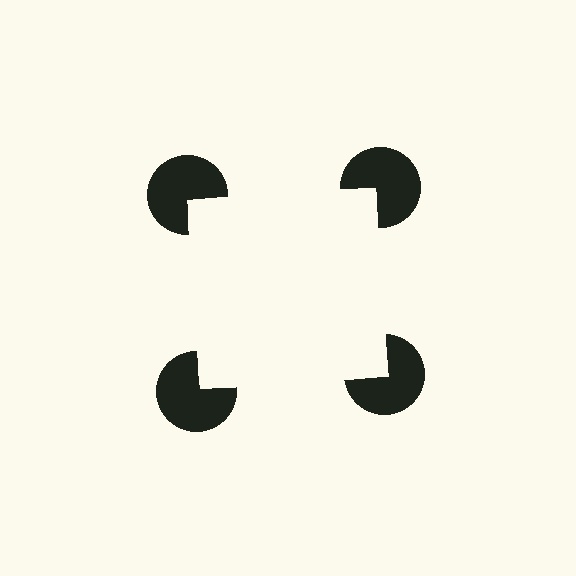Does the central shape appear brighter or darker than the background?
It typically appears slightly brighter than the background, even though no actual brightness change is drawn.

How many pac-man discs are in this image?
There are 4 — one at each vertex of the illusory square.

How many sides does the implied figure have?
4 sides.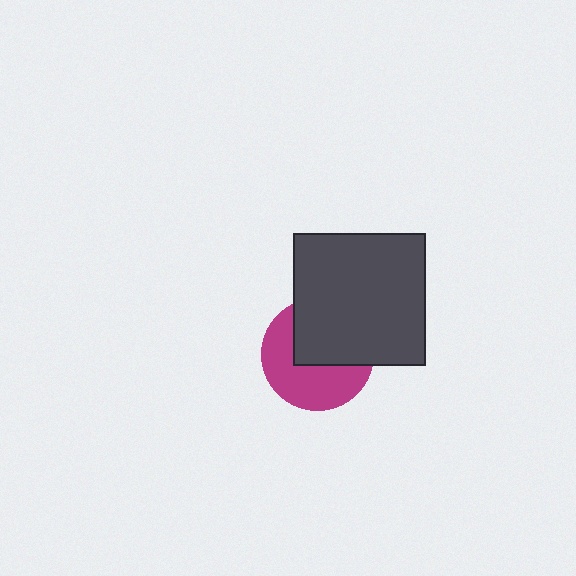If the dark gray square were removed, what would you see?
You would see the complete magenta circle.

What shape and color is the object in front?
The object in front is a dark gray square.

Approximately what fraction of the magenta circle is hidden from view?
Roughly 47% of the magenta circle is hidden behind the dark gray square.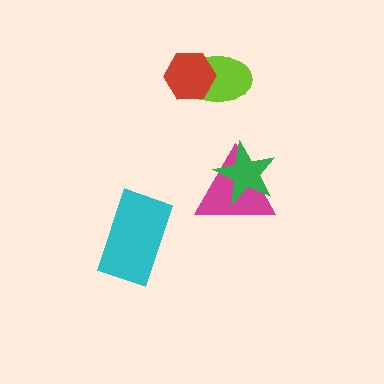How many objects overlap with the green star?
1 object overlaps with the green star.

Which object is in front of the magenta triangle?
The green star is in front of the magenta triangle.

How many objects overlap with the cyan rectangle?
0 objects overlap with the cyan rectangle.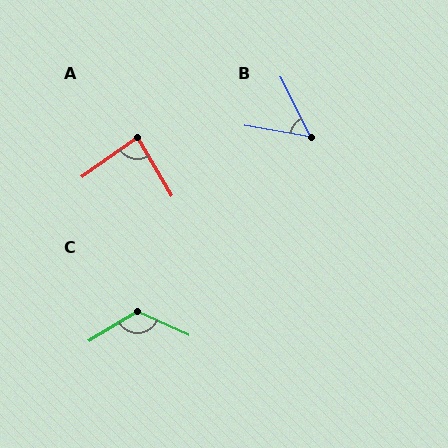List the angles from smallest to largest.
B (54°), A (86°), C (124°).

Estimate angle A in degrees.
Approximately 86 degrees.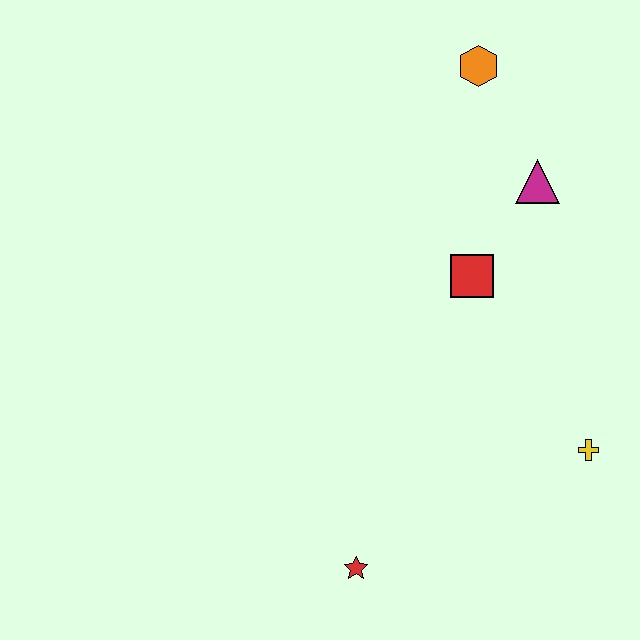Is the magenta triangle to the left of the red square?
No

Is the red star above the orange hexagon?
No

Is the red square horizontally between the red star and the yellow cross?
Yes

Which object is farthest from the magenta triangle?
The red star is farthest from the magenta triangle.